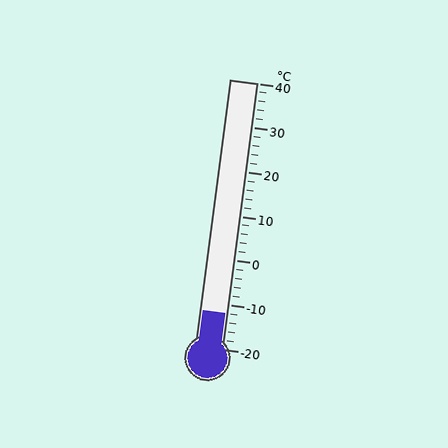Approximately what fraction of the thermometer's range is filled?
The thermometer is filled to approximately 15% of its range.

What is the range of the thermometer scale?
The thermometer scale ranges from -20°C to 40°C.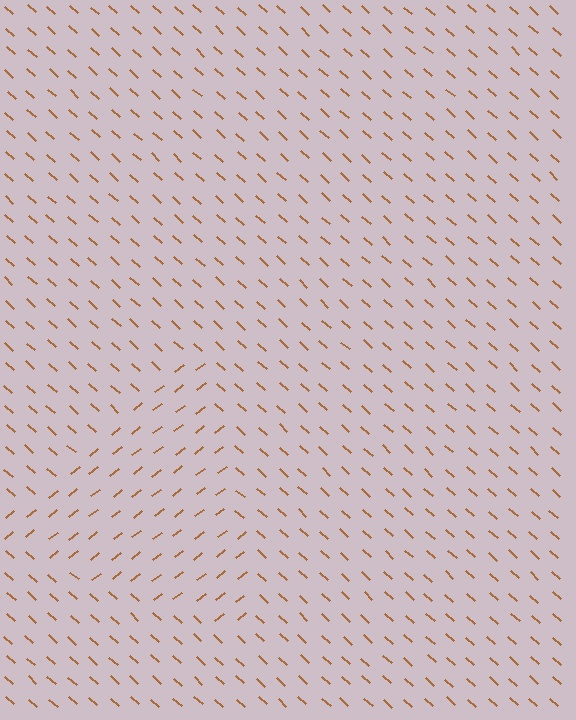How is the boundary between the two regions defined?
The boundary is defined purely by a change in line orientation (approximately 79 degrees difference). All lines are the same color and thickness.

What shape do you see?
I see a triangle.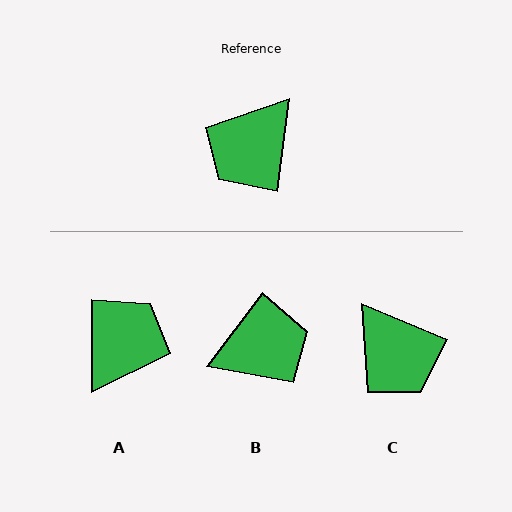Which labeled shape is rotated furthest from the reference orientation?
A, about 173 degrees away.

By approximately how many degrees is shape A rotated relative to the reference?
Approximately 173 degrees clockwise.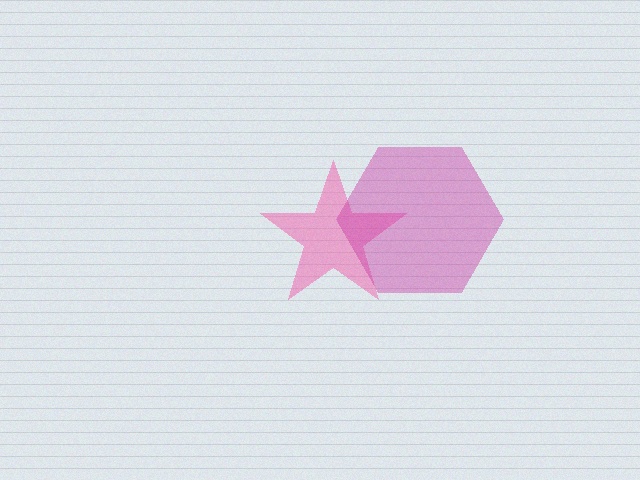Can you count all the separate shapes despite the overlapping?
Yes, there are 2 separate shapes.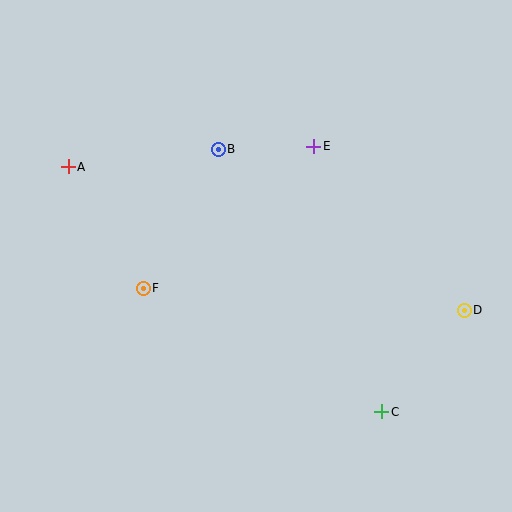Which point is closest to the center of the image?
Point B at (218, 149) is closest to the center.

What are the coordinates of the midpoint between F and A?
The midpoint between F and A is at (106, 228).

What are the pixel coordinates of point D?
Point D is at (464, 310).